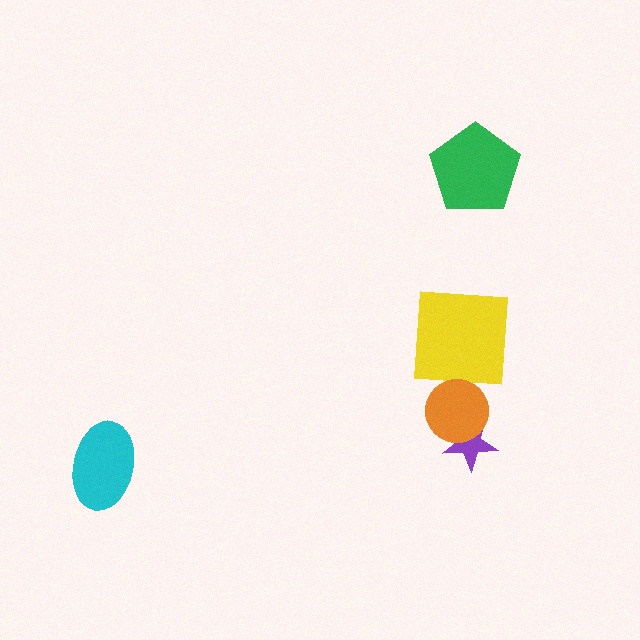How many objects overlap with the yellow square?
0 objects overlap with the yellow square.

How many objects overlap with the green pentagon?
0 objects overlap with the green pentagon.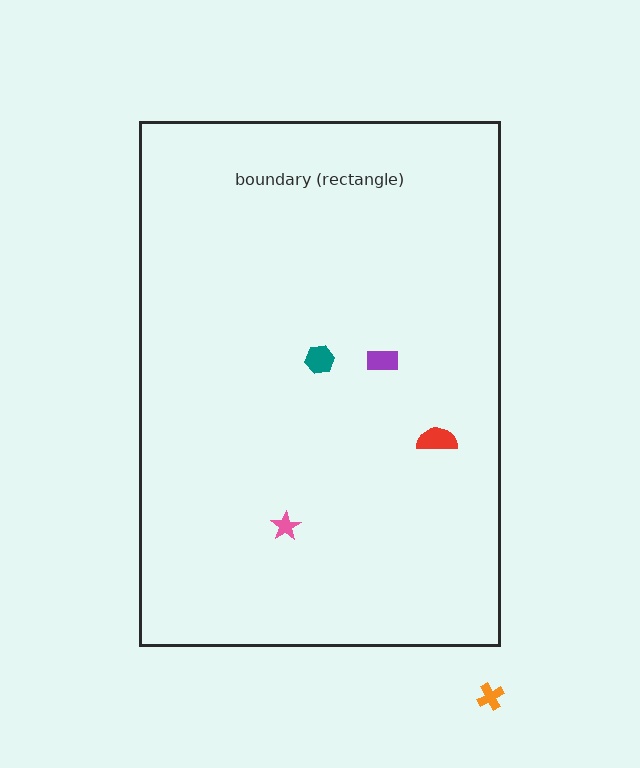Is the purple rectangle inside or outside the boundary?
Inside.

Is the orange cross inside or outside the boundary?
Outside.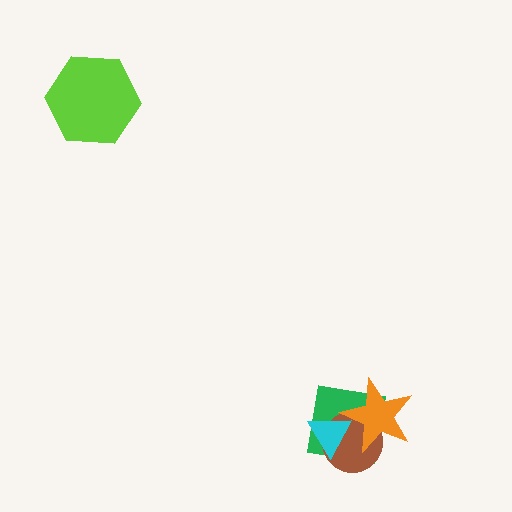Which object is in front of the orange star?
The cyan triangle is in front of the orange star.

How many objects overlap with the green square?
3 objects overlap with the green square.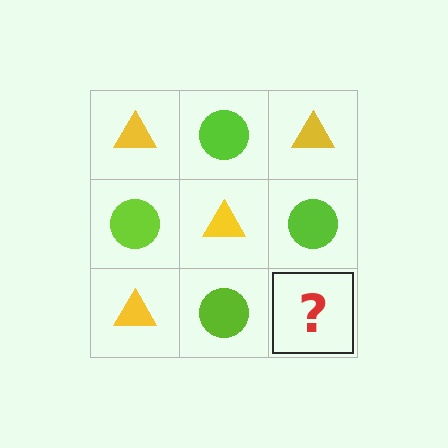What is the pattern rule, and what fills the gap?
The rule is that it alternates yellow triangle and lime circle in a checkerboard pattern. The gap should be filled with a yellow triangle.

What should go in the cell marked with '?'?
The missing cell should contain a yellow triangle.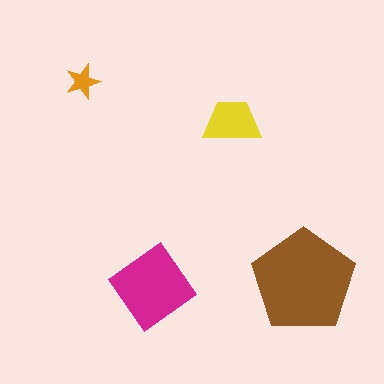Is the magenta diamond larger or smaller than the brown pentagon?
Smaller.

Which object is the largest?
The brown pentagon.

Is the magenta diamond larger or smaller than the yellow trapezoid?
Larger.